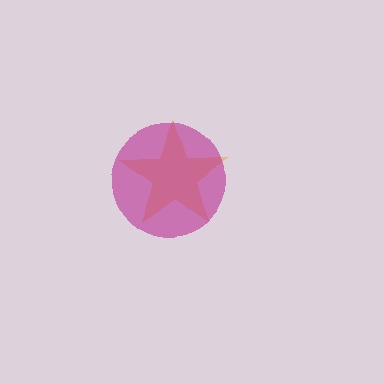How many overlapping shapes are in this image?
There are 2 overlapping shapes in the image.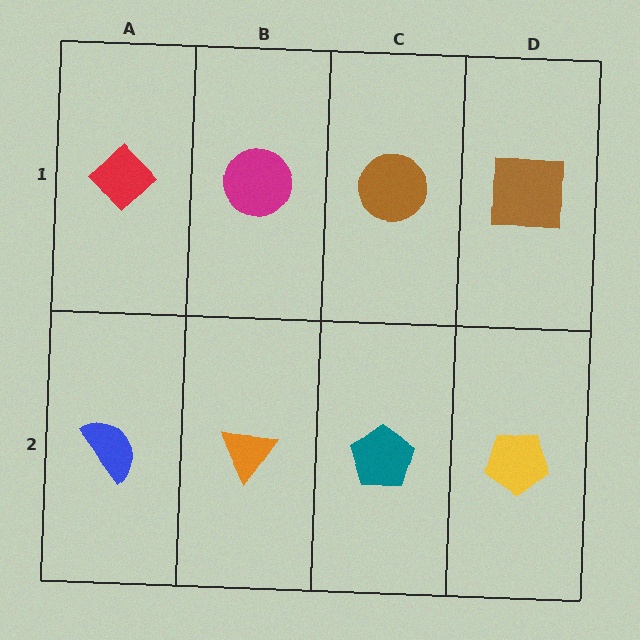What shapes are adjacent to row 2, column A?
A red diamond (row 1, column A), an orange triangle (row 2, column B).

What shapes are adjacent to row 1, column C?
A teal pentagon (row 2, column C), a magenta circle (row 1, column B), a brown square (row 1, column D).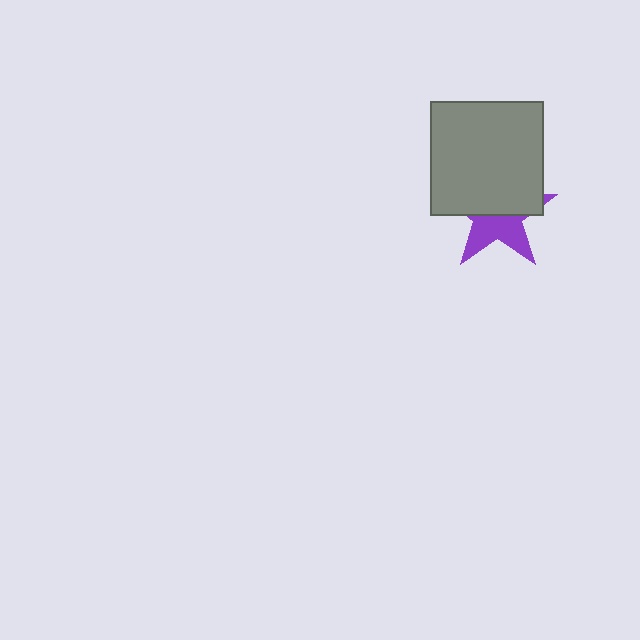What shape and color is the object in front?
The object in front is a gray square.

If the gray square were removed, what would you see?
You would see the complete purple star.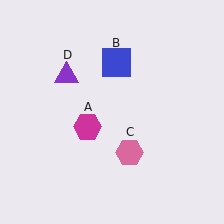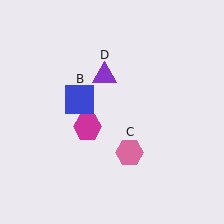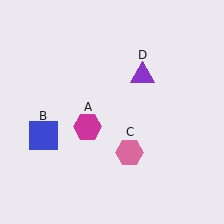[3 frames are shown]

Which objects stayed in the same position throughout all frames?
Magenta hexagon (object A) and pink hexagon (object C) remained stationary.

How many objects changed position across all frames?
2 objects changed position: blue square (object B), purple triangle (object D).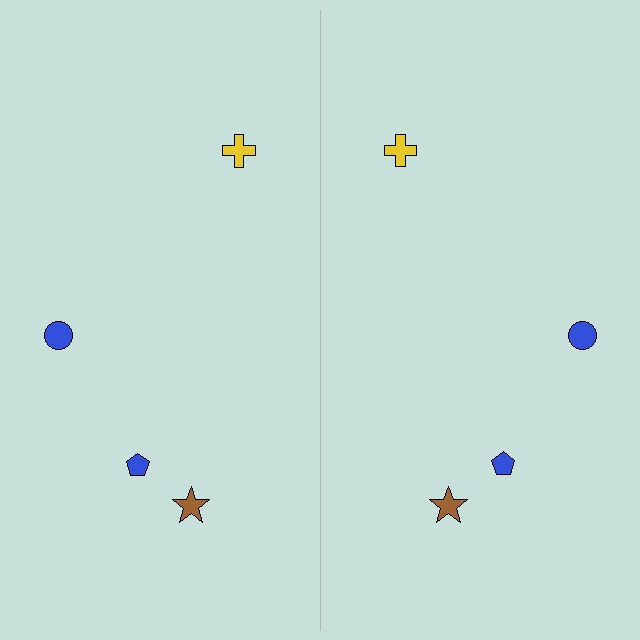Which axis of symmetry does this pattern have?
The pattern has a vertical axis of symmetry running through the center of the image.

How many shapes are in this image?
There are 8 shapes in this image.